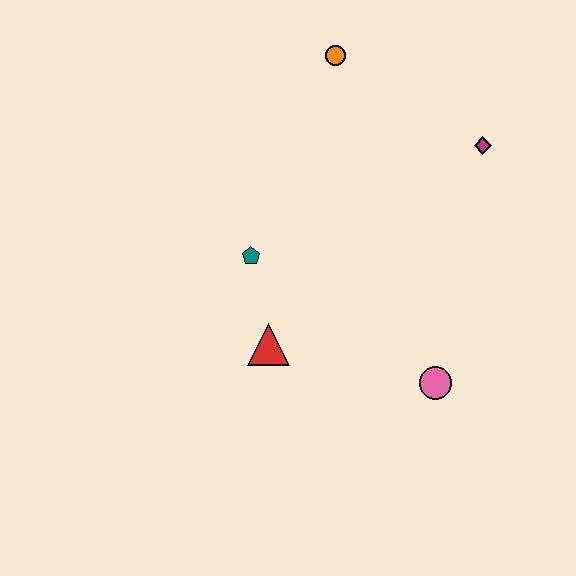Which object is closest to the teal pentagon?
The red triangle is closest to the teal pentagon.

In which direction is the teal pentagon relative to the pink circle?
The teal pentagon is to the left of the pink circle.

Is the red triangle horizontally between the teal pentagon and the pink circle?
Yes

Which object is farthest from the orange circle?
The pink circle is farthest from the orange circle.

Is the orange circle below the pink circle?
No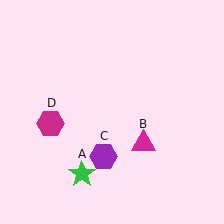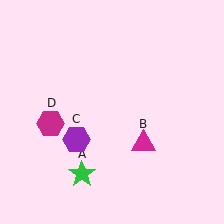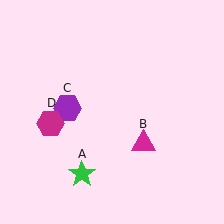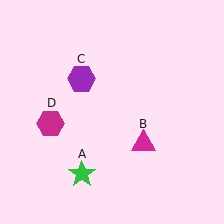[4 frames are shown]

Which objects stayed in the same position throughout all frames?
Green star (object A) and magenta triangle (object B) and magenta hexagon (object D) remained stationary.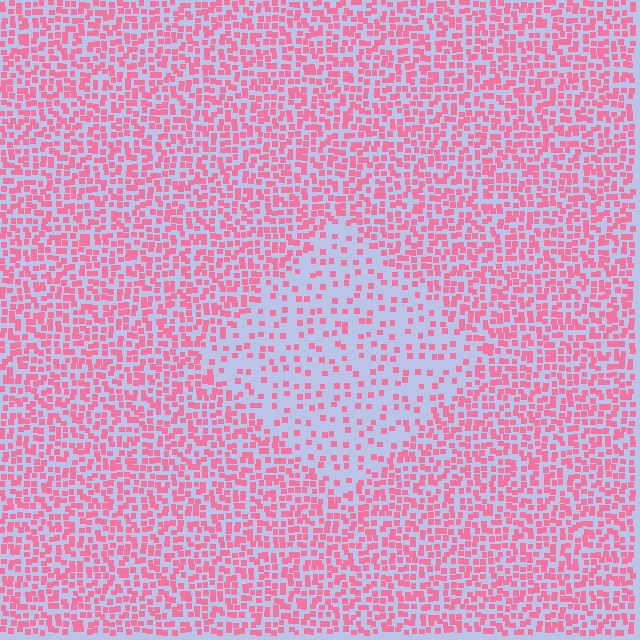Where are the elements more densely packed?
The elements are more densely packed outside the diamond boundary.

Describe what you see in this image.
The image contains small pink elements arranged at two different densities. A diamond-shaped region is visible where the elements are less densely packed than the surrounding area.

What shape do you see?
I see a diamond.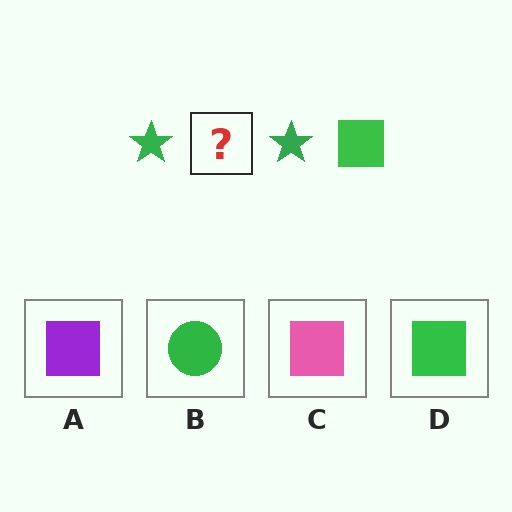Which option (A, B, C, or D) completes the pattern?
D.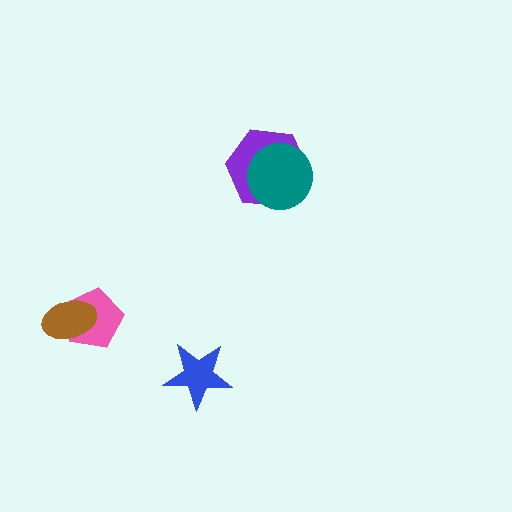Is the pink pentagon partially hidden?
Yes, it is partially covered by another shape.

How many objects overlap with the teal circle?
1 object overlaps with the teal circle.